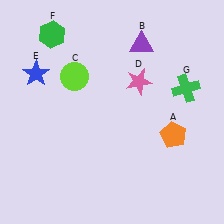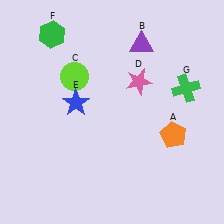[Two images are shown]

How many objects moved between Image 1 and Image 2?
1 object moved between the two images.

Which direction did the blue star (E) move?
The blue star (E) moved right.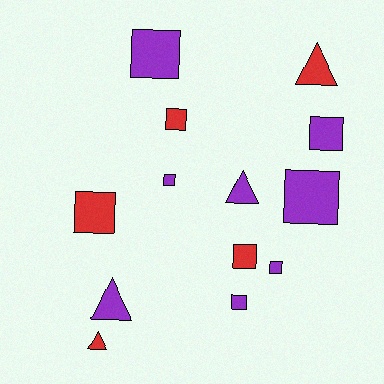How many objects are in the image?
There are 13 objects.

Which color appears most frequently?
Purple, with 8 objects.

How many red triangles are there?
There are 2 red triangles.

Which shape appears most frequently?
Square, with 9 objects.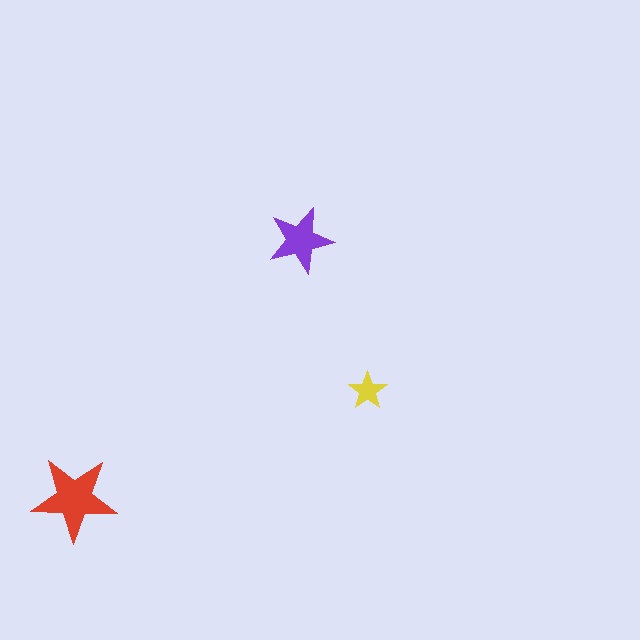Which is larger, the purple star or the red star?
The red one.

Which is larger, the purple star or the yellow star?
The purple one.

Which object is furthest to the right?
The yellow star is rightmost.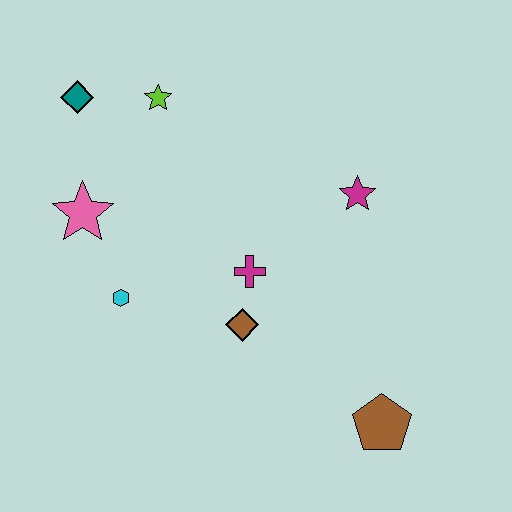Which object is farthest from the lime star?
The brown pentagon is farthest from the lime star.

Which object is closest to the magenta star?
The magenta cross is closest to the magenta star.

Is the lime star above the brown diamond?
Yes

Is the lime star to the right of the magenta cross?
No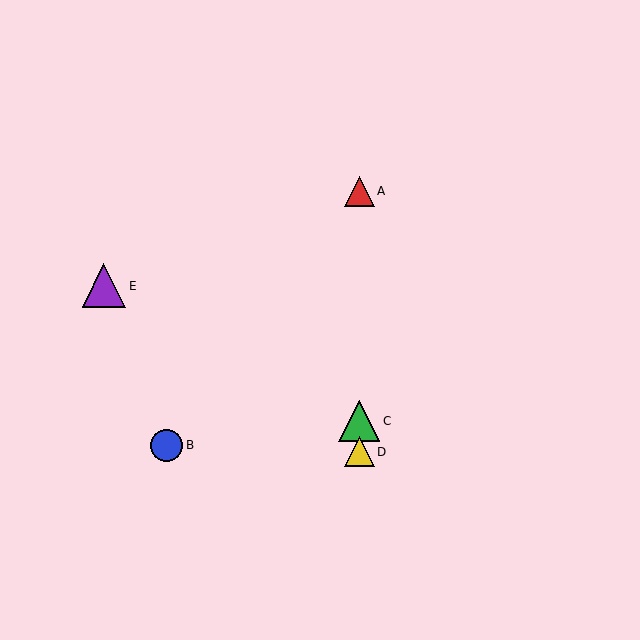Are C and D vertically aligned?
Yes, both are at x≈359.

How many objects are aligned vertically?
3 objects (A, C, D) are aligned vertically.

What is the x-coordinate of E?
Object E is at x≈104.